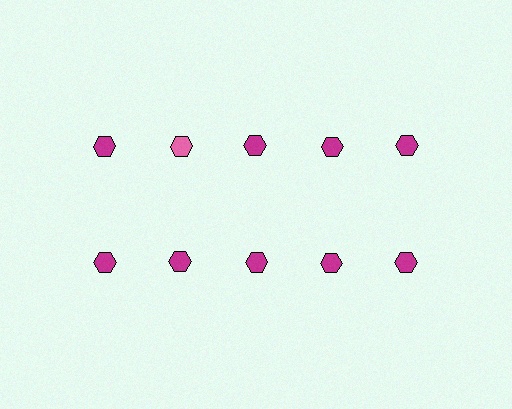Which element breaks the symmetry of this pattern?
The pink hexagon in the top row, second from left column breaks the symmetry. All other shapes are magenta hexagons.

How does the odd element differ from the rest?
It has a different color: pink instead of magenta.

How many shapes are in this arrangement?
There are 10 shapes arranged in a grid pattern.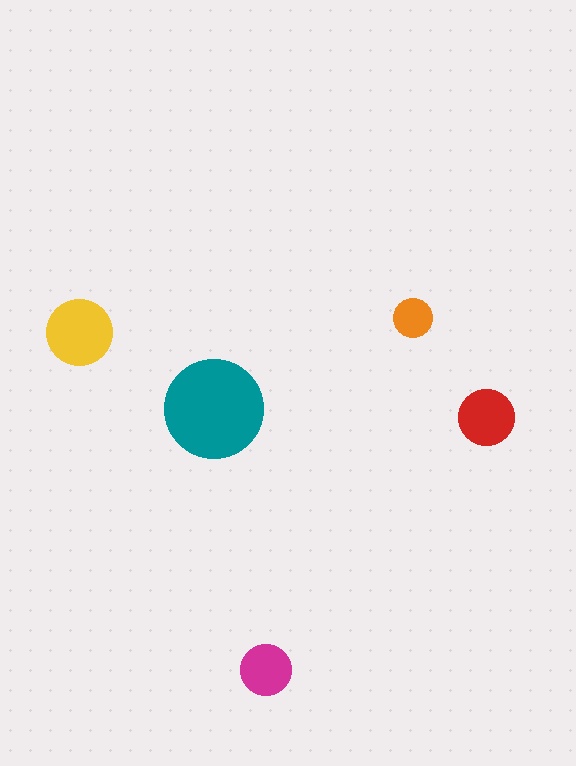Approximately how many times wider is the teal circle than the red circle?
About 2 times wider.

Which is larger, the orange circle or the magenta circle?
The magenta one.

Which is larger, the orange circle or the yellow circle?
The yellow one.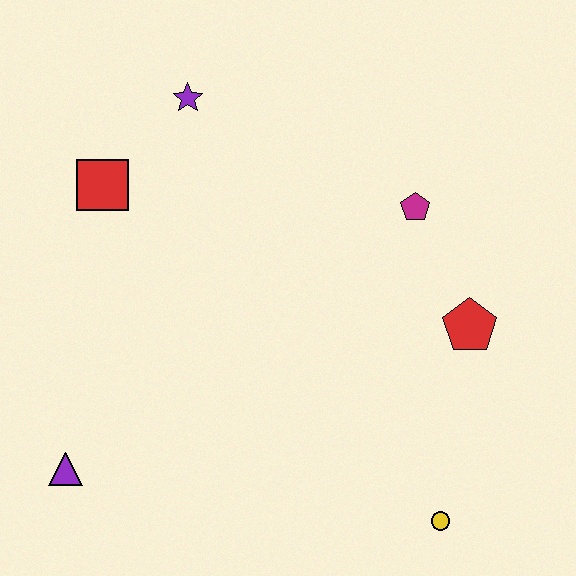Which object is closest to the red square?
The purple star is closest to the red square.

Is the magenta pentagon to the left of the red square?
No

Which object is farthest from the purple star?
The yellow circle is farthest from the purple star.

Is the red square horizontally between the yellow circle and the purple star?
No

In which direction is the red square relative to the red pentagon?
The red square is to the left of the red pentagon.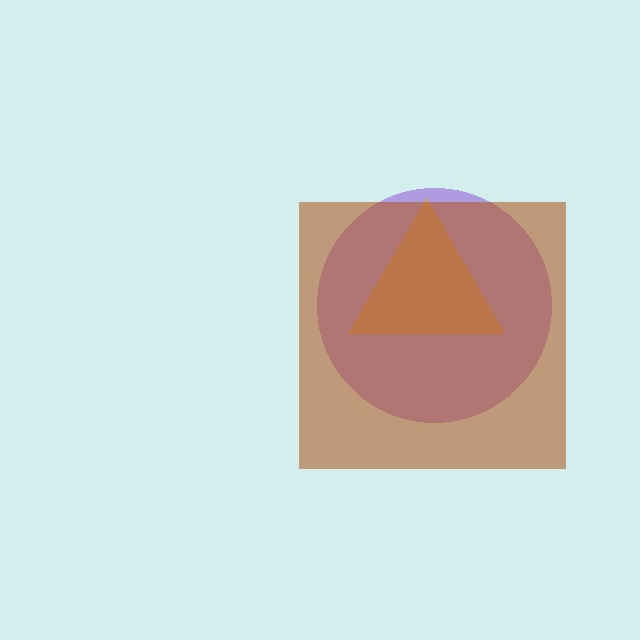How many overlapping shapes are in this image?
There are 3 overlapping shapes in the image.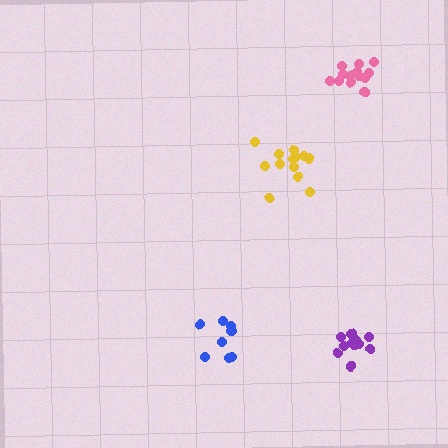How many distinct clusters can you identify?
There are 4 distinct clusters.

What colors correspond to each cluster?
The clusters are colored: blue, yellow, purple, pink.